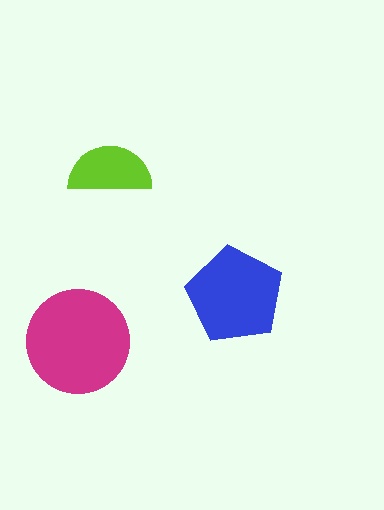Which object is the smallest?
The lime semicircle.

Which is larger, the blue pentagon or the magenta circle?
The magenta circle.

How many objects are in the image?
There are 3 objects in the image.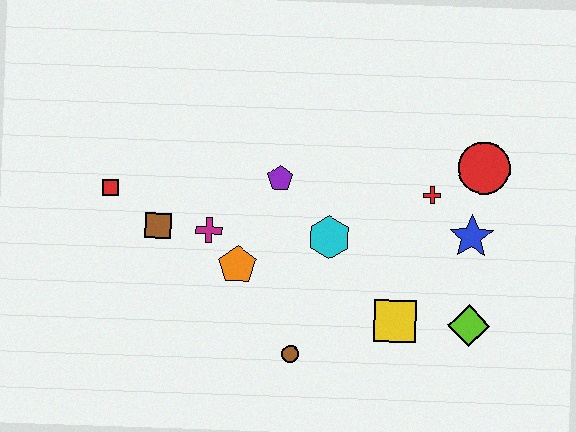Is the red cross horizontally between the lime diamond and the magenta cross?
Yes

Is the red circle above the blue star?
Yes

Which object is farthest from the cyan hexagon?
The red square is farthest from the cyan hexagon.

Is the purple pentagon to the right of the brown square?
Yes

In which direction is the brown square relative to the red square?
The brown square is to the right of the red square.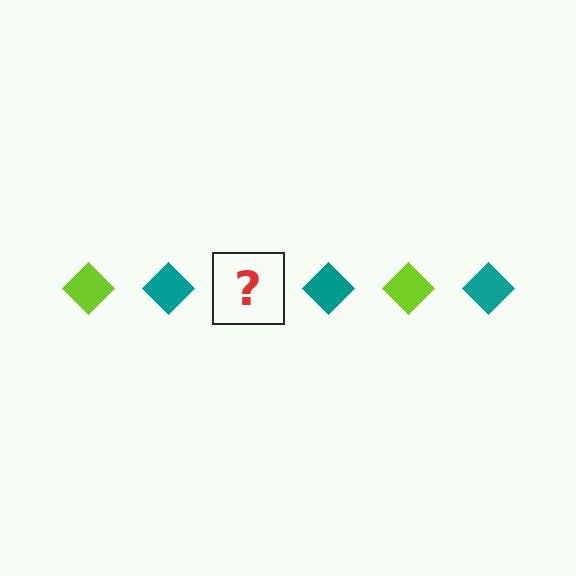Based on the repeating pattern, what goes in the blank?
The blank should be a lime diamond.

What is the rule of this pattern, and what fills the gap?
The rule is that the pattern cycles through lime, teal diamonds. The gap should be filled with a lime diamond.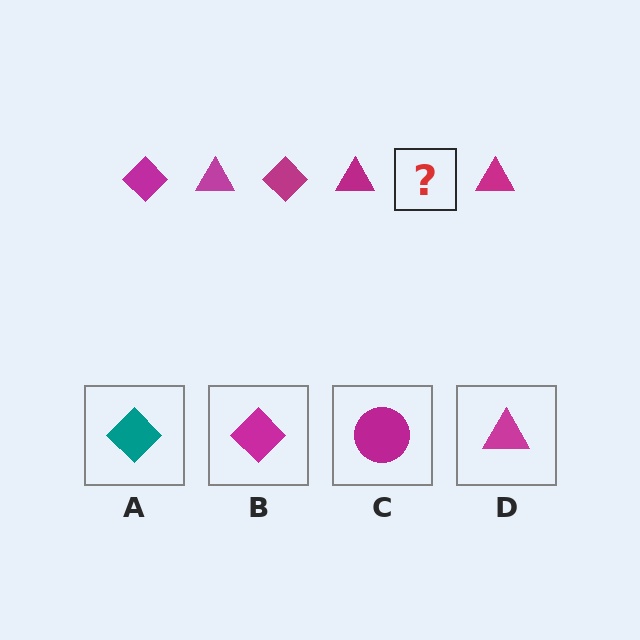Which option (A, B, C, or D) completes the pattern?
B.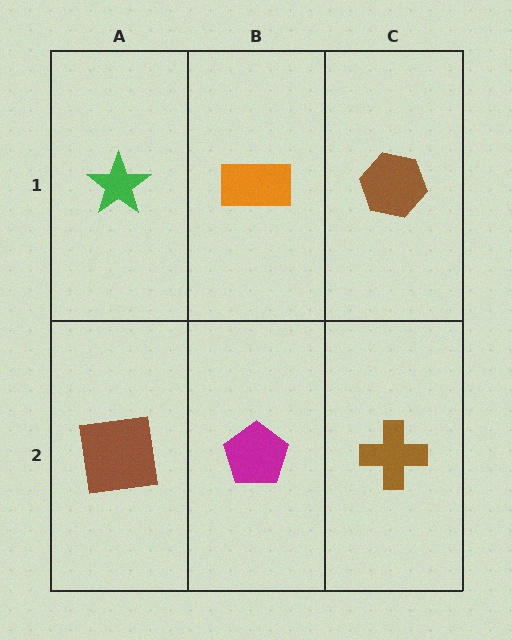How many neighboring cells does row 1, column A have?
2.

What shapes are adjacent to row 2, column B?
An orange rectangle (row 1, column B), a brown square (row 2, column A), a brown cross (row 2, column C).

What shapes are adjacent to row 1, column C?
A brown cross (row 2, column C), an orange rectangle (row 1, column B).